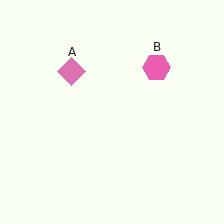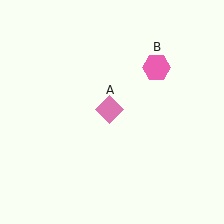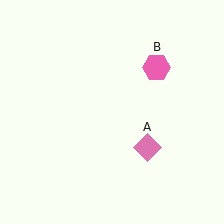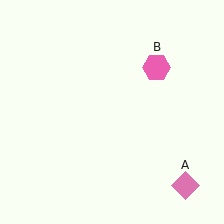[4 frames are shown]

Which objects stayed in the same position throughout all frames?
Pink hexagon (object B) remained stationary.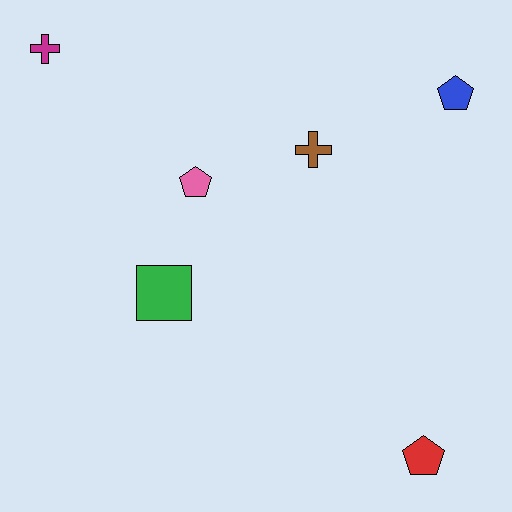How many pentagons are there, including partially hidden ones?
There are 3 pentagons.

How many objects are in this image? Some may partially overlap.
There are 6 objects.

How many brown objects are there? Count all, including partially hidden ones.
There is 1 brown object.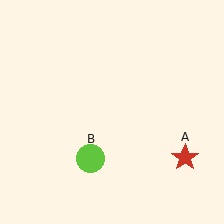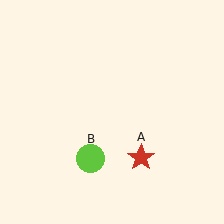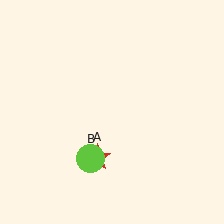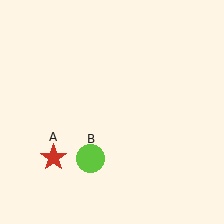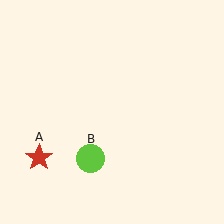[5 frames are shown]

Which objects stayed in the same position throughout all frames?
Lime circle (object B) remained stationary.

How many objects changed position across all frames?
1 object changed position: red star (object A).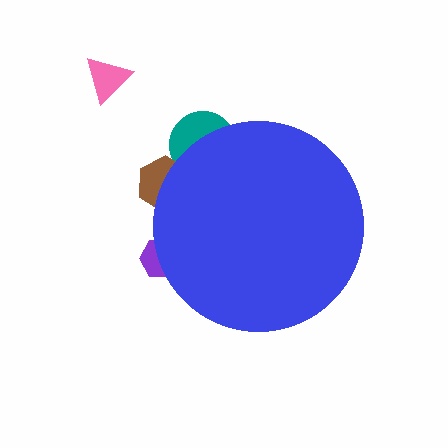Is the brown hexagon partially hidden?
Yes, the brown hexagon is partially hidden behind the blue circle.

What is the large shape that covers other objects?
A blue circle.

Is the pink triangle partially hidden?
No, the pink triangle is fully visible.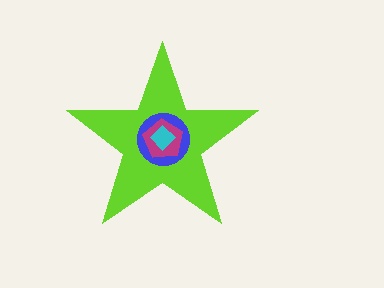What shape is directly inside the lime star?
The blue circle.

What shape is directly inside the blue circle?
The magenta pentagon.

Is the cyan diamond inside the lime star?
Yes.